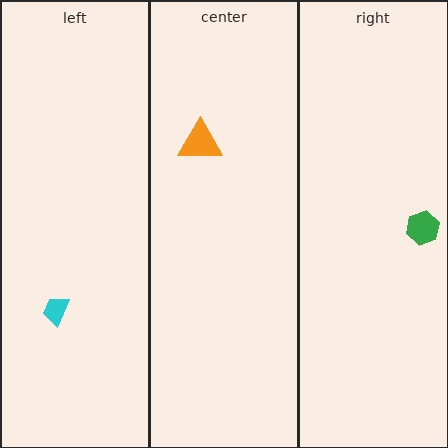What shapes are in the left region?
The cyan trapezoid.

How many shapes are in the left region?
1.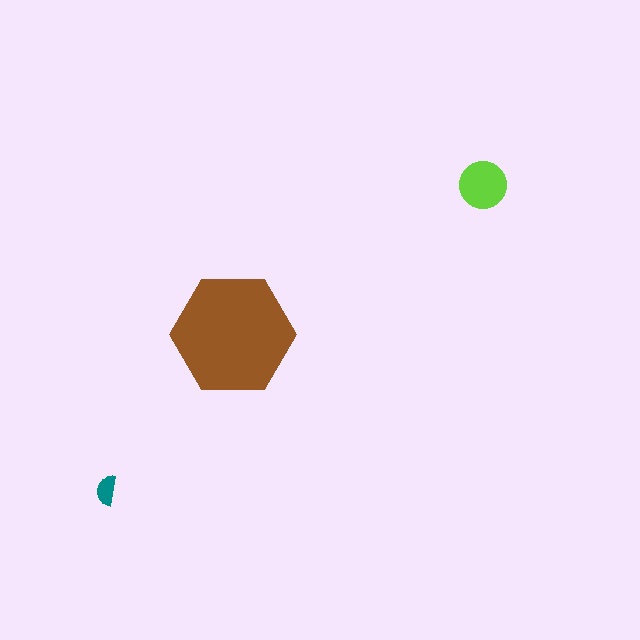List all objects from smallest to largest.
The teal semicircle, the lime circle, the brown hexagon.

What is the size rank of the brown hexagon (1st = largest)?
1st.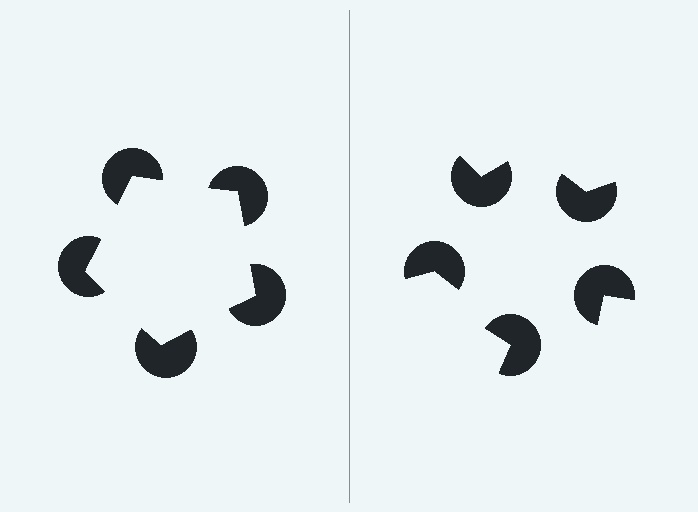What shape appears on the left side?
An illusory pentagon.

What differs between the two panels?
The pac-man discs are positioned identically on both sides; only the wedge orientations differ. On the left they align to a pentagon; on the right they are misaligned.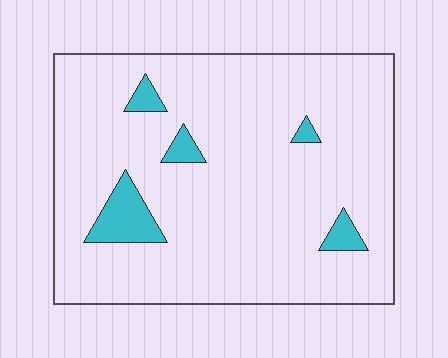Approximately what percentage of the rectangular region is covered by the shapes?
Approximately 10%.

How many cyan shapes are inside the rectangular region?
5.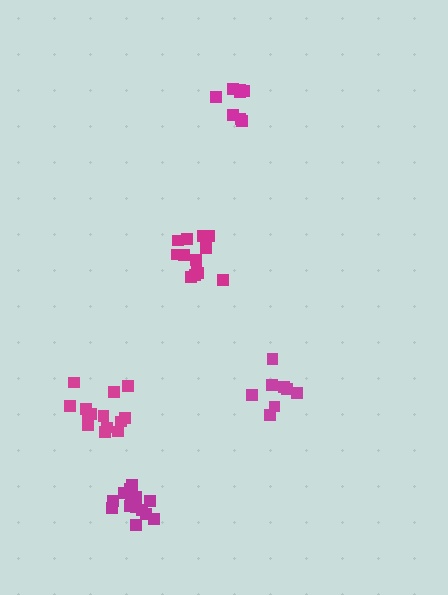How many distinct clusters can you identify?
There are 5 distinct clusters.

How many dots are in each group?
Group 1: 14 dots, Group 2: 13 dots, Group 3: 8 dots, Group 4: 8 dots, Group 5: 14 dots (57 total).